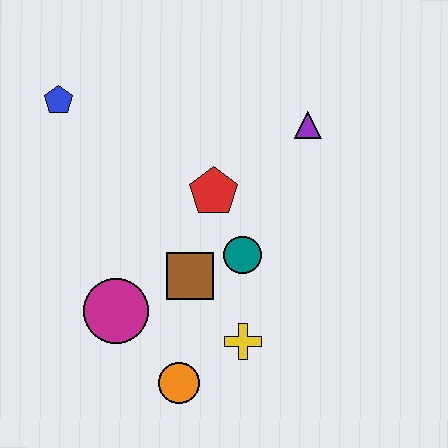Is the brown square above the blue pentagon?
No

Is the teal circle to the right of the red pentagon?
Yes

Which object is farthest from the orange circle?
The blue pentagon is farthest from the orange circle.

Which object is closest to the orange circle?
The yellow cross is closest to the orange circle.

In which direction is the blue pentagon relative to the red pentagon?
The blue pentagon is to the left of the red pentagon.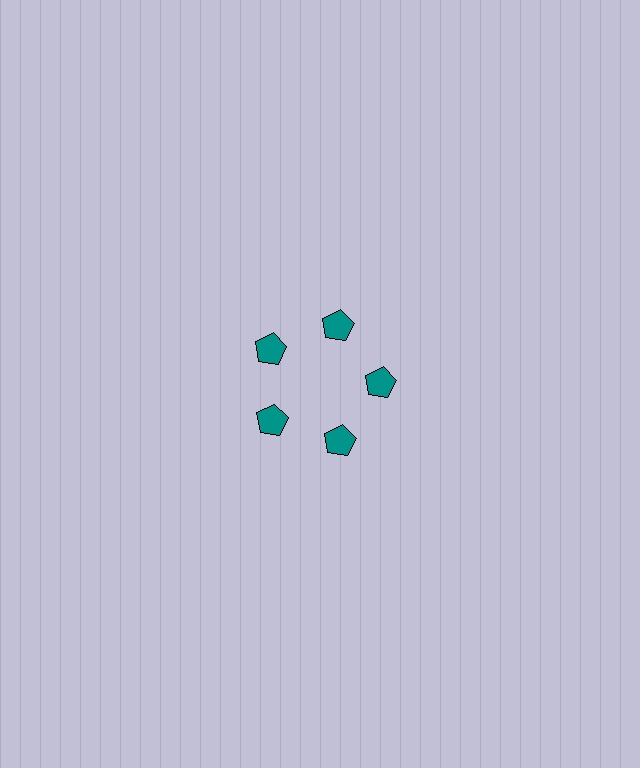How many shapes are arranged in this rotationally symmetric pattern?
There are 5 shapes, arranged in 5 groups of 1.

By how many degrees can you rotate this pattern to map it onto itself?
The pattern maps onto itself every 72 degrees of rotation.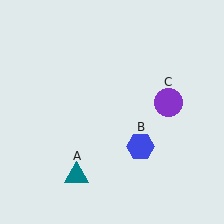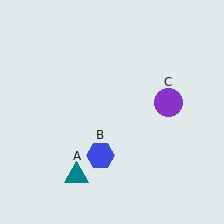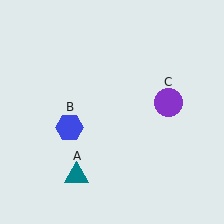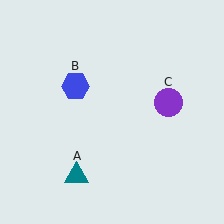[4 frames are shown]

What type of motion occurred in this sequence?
The blue hexagon (object B) rotated clockwise around the center of the scene.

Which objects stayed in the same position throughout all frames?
Teal triangle (object A) and purple circle (object C) remained stationary.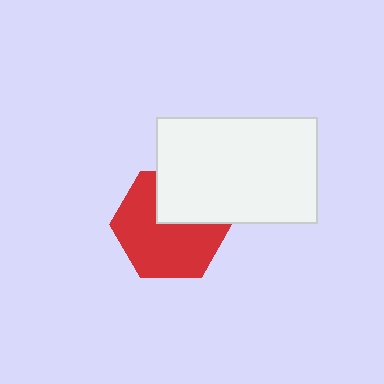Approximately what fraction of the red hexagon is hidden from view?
Roughly 32% of the red hexagon is hidden behind the white rectangle.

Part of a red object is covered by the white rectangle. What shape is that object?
It is a hexagon.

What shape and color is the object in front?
The object in front is a white rectangle.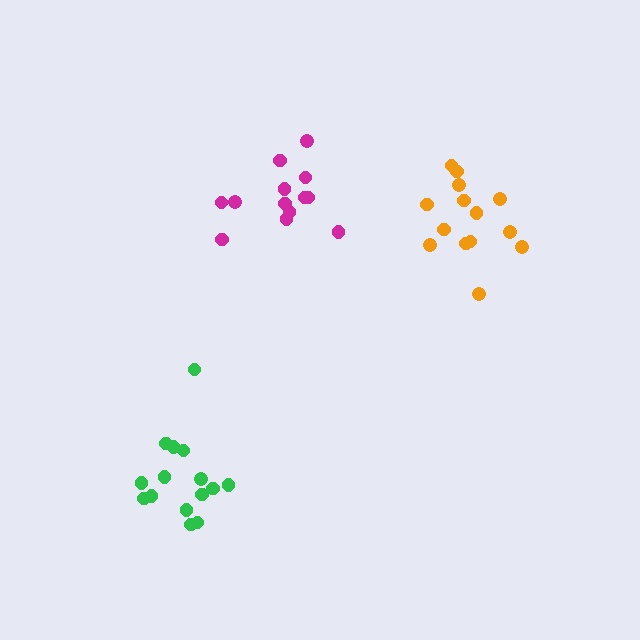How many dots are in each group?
Group 1: 13 dots, Group 2: 14 dots, Group 3: 15 dots (42 total).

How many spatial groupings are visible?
There are 3 spatial groupings.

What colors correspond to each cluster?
The clusters are colored: magenta, orange, green.